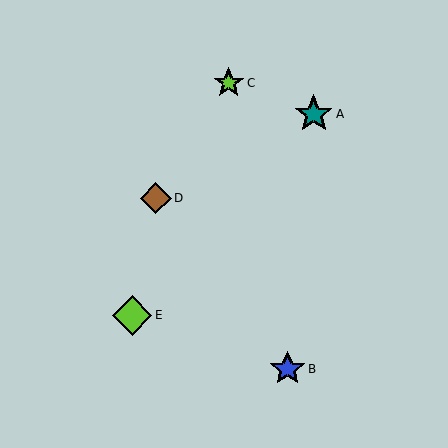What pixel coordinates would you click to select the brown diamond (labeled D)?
Click at (156, 198) to select the brown diamond D.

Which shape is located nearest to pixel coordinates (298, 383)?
The blue star (labeled B) at (288, 369) is nearest to that location.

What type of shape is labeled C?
Shape C is a lime star.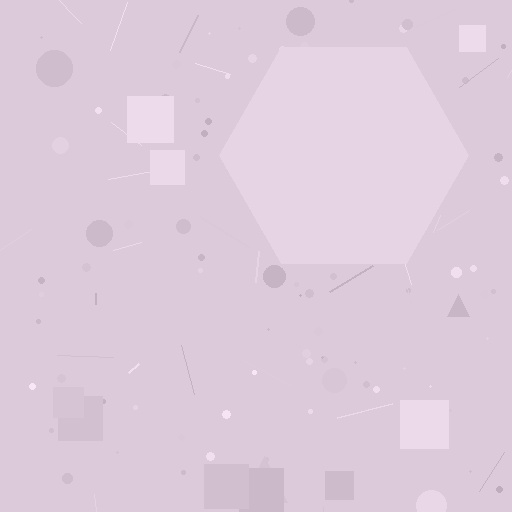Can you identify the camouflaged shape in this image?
The camouflaged shape is a hexagon.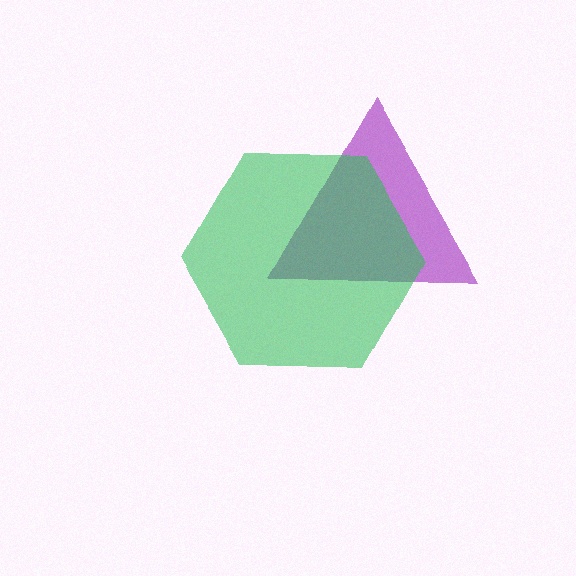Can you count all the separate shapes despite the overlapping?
Yes, there are 2 separate shapes.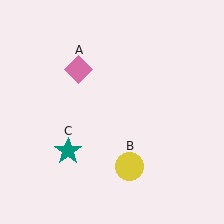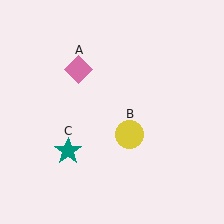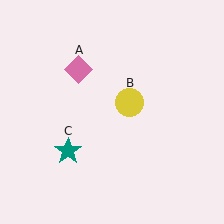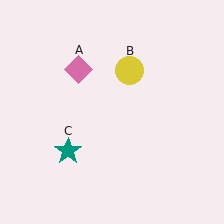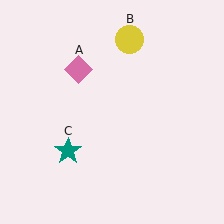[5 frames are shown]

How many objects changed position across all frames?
1 object changed position: yellow circle (object B).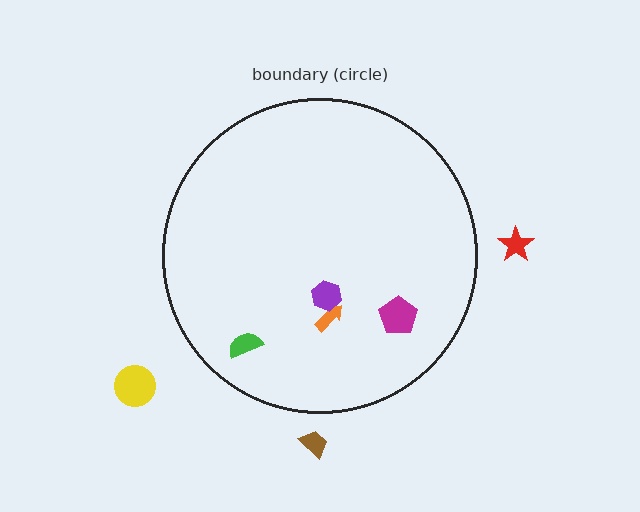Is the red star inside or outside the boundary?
Outside.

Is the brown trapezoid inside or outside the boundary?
Outside.